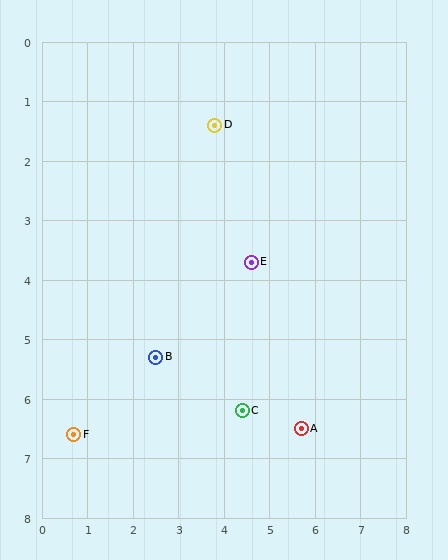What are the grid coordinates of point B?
Point B is at approximately (2.5, 5.3).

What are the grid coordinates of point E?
Point E is at approximately (4.6, 3.7).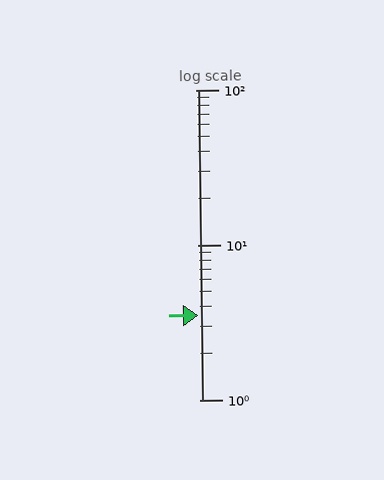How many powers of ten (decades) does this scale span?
The scale spans 2 decades, from 1 to 100.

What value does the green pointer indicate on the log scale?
The pointer indicates approximately 3.5.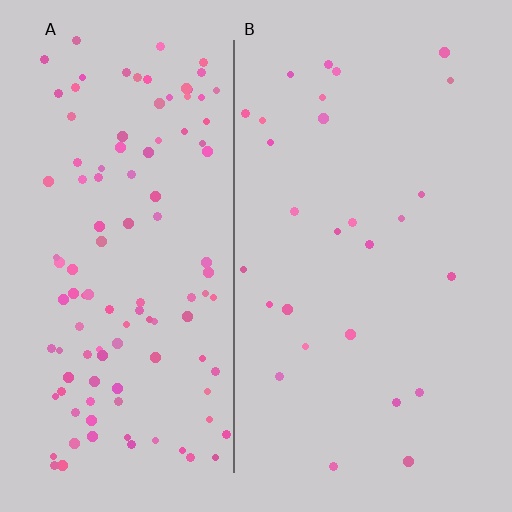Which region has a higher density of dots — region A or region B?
A (the left).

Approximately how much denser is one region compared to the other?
Approximately 4.0× — region A over region B.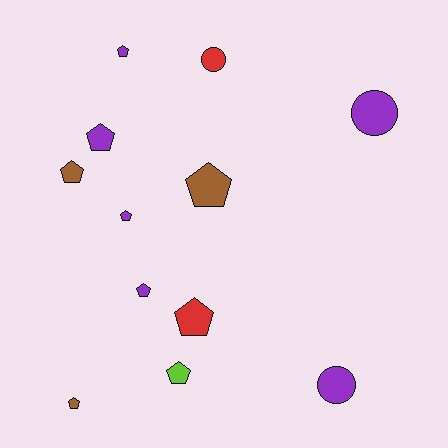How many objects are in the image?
There are 12 objects.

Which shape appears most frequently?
Pentagon, with 9 objects.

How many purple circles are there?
There are 2 purple circles.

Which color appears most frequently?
Purple, with 6 objects.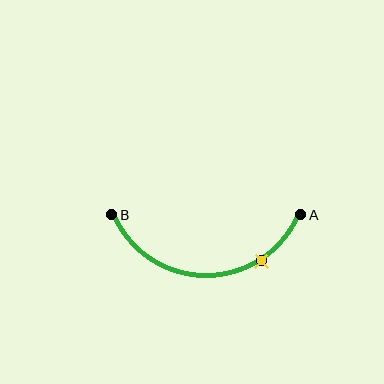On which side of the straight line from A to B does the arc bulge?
The arc bulges below the straight line connecting A and B.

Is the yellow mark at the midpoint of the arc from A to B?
No. The yellow mark lies on the arc but is closer to endpoint A. The arc midpoint would be at the point on the curve equidistant along the arc from both A and B.